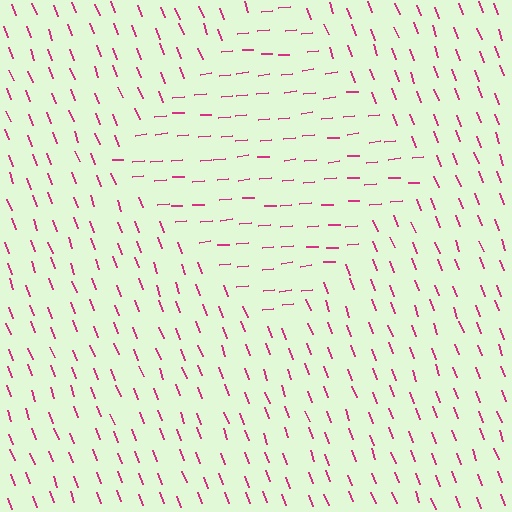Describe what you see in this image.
The image is filled with small magenta line segments. A diamond region in the image has lines oriented differently from the surrounding lines, creating a visible texture boundary.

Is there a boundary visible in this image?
Yes, there is a texture boundary formed by a change in line orientation.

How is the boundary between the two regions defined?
The boundary is defined purely by a change in line orientation (approximately 74 degrees difference). All lines are the same color and thickness.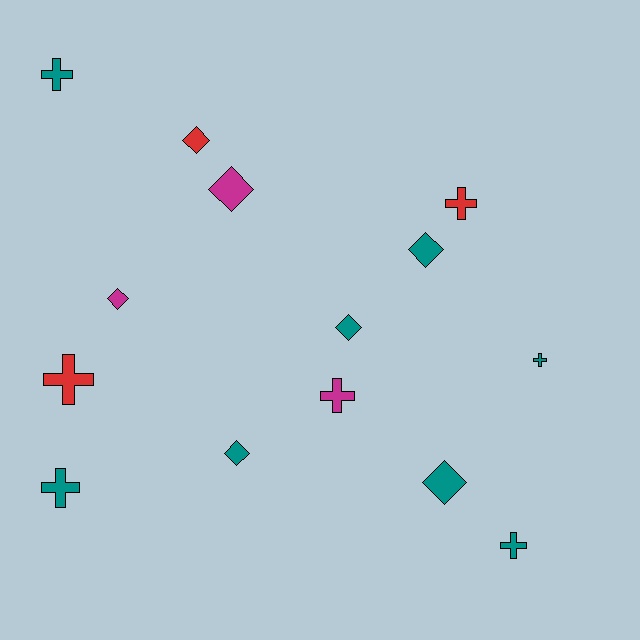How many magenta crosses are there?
There is 1 magenta cross.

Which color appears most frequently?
Teal, with 8 objects.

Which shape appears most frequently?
Cross, with 7 objects.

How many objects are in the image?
There are 14 objects.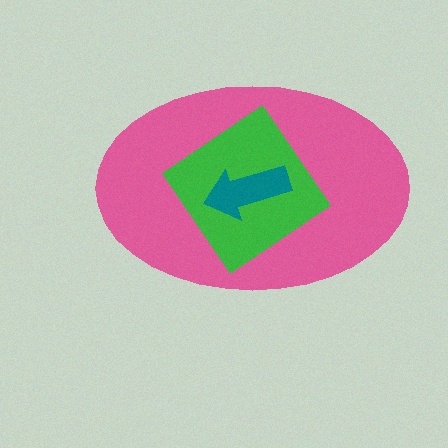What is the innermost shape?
The teal arrow.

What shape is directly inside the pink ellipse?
The green diamond.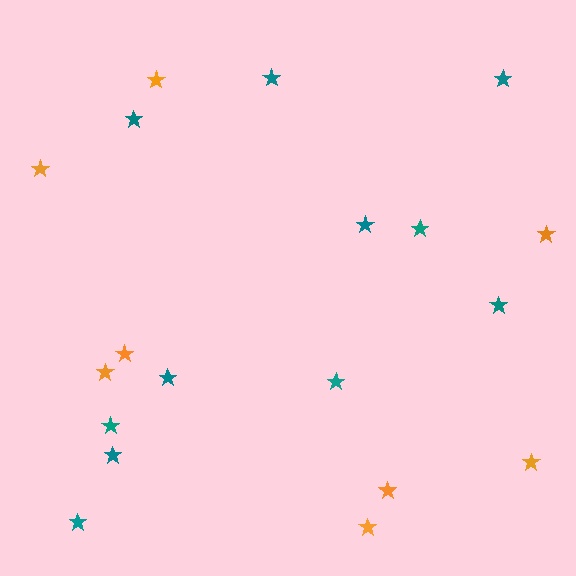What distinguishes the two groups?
There are 2 groups: one group of orange stars (8) and one group of teal stars (11).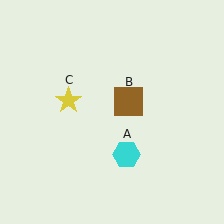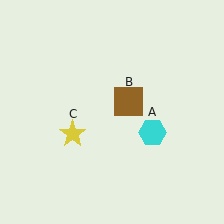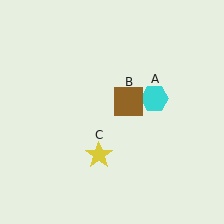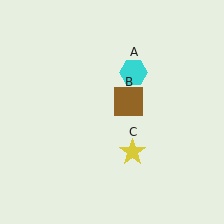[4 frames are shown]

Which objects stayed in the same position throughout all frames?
Brown square (object B) remained stationary.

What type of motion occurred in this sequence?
The cyan hexagon (object A), yellow star (object C) rotated counterclockwise around the center of the scene.